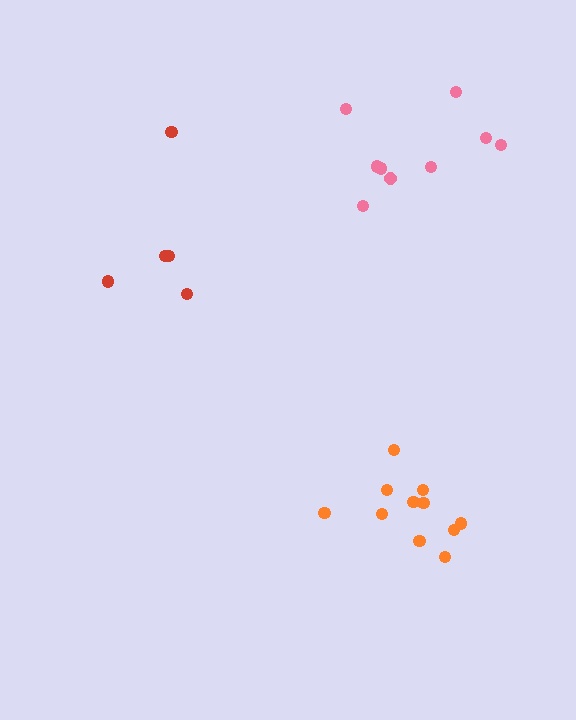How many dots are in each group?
Group 1: 9 dots, Group 2: 11 dots, Group 3: 5 dots (25 total).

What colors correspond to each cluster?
The clusters are colored: pink, orange, red.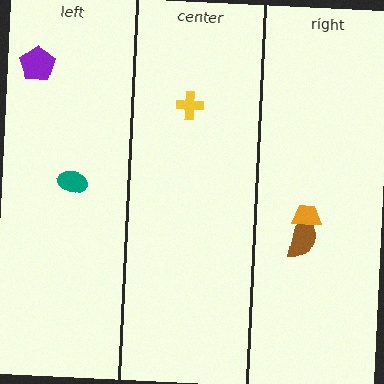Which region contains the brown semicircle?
The right region.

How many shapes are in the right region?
2.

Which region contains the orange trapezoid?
The right region.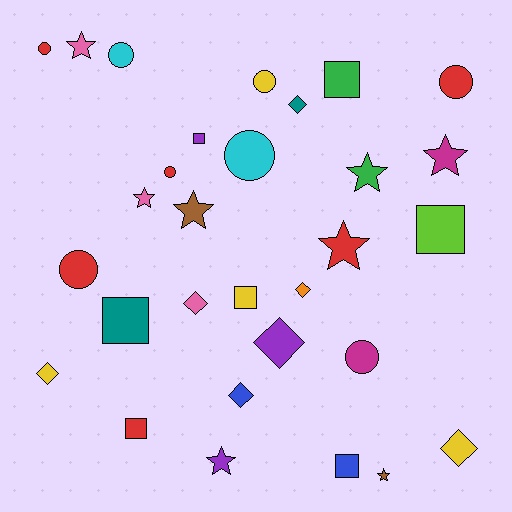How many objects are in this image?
There are 30 objects.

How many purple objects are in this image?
There are 3 purple objects.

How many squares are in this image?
There are 7 squares.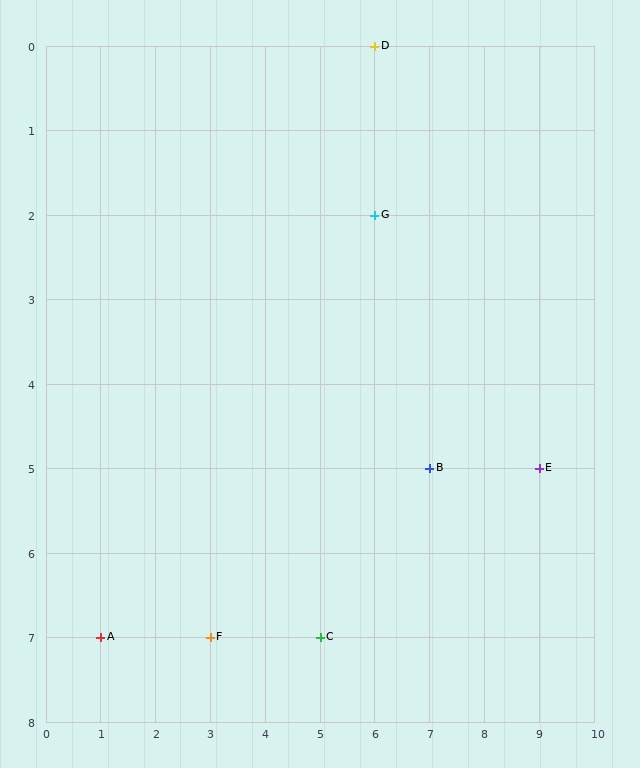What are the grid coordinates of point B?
Point B is at grid coordinates (7, 5).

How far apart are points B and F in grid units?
Points B and F are 4 columns and 2 rows apart (about 4.5 grid units diagonally).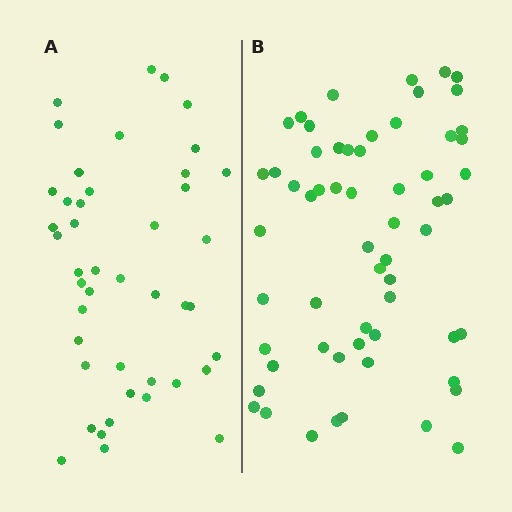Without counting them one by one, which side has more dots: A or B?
Region B (the right region) has more dots.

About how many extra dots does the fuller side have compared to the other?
Region B has approximately 15 more dots than region A.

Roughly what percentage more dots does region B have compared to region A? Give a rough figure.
About 35% more.